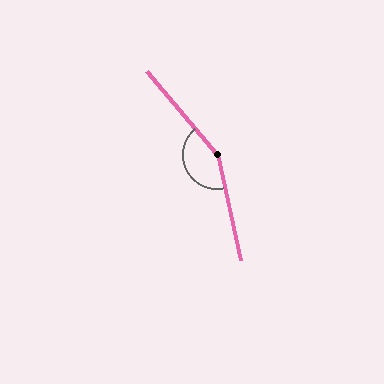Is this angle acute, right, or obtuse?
It is obtuse.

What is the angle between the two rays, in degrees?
Approximately 152 degrees.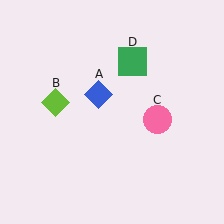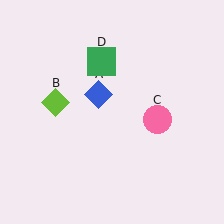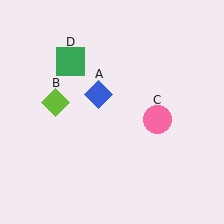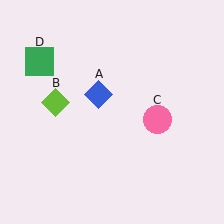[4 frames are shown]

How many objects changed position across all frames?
1 object changed position: green square (object D).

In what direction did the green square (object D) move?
The green square (object D) moved left.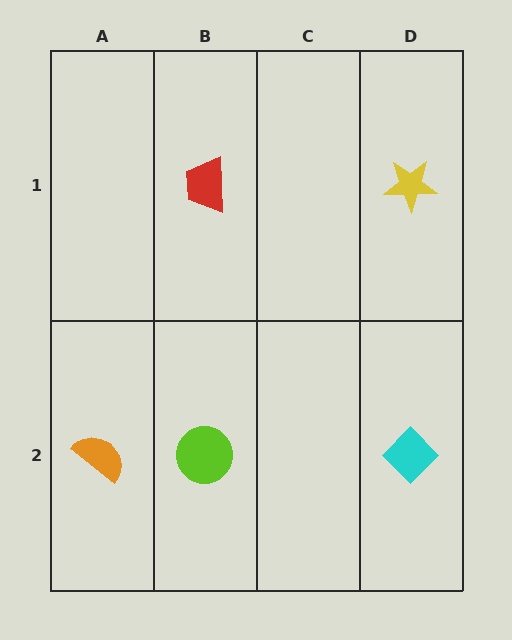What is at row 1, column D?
A yellow star.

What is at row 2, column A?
An orange semicircle.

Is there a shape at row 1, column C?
No, that cell is empty.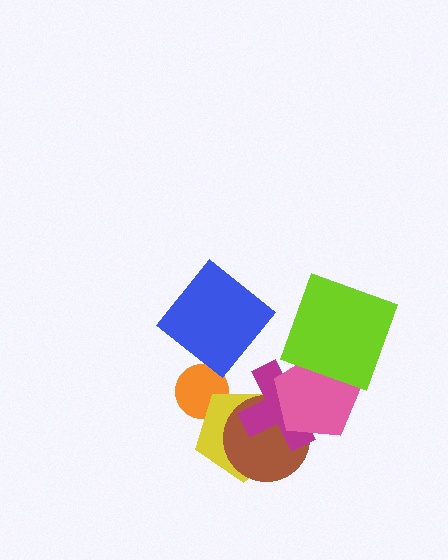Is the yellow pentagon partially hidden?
Yes, it is partially covered by another shape.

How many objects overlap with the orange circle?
1 object overlaps with the orange circle.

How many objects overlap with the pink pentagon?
4 objects overlap with the pink pentagon.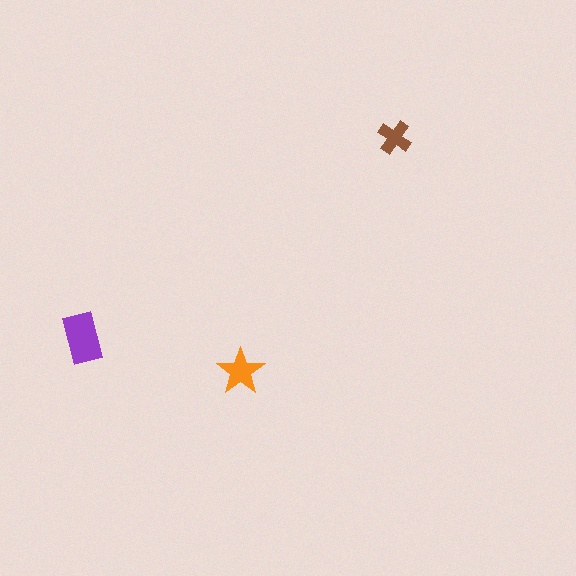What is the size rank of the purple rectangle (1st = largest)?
1st.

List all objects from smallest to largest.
The brown cross, the orange star, the purple rectangle.